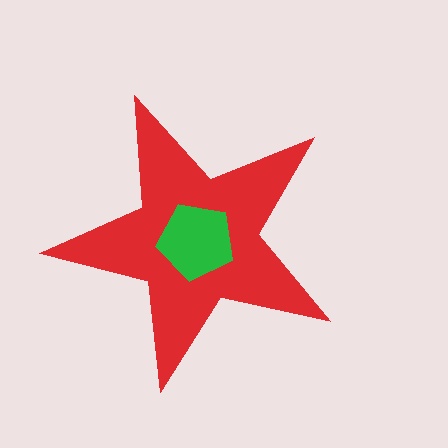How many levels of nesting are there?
2.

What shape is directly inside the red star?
The green pentagon.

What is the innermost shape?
The green pentagon.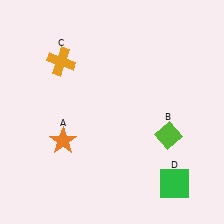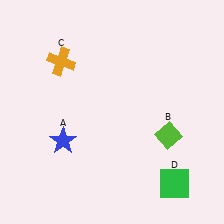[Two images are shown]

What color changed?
The star (A) changed from orange in Image 1 to blue in Image 2.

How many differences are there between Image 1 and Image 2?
There is 1 difference between the two images.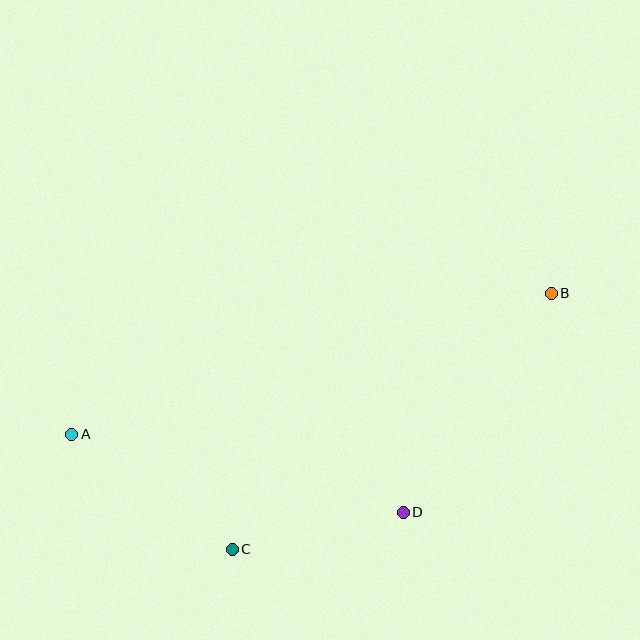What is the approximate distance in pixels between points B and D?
The distance between B and D is approximately 264 pixels.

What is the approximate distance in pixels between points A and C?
The distance between A and C is approximately 198 pixels.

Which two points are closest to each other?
Points C and D are closest to each other.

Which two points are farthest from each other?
Points A and B are farthest from each other.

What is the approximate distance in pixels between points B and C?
The distance between B and C is approximately 409 pixels.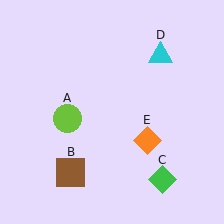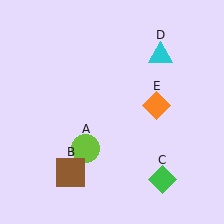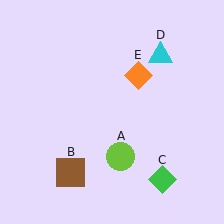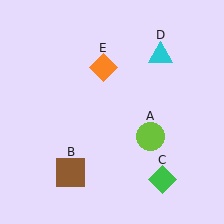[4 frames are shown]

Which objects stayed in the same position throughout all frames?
Brown square (object B) and green diamond (object C) and cyan triangle (object D) remained stationary.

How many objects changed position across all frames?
2 objects changed position: lime circle (object A), orange diamond (object E).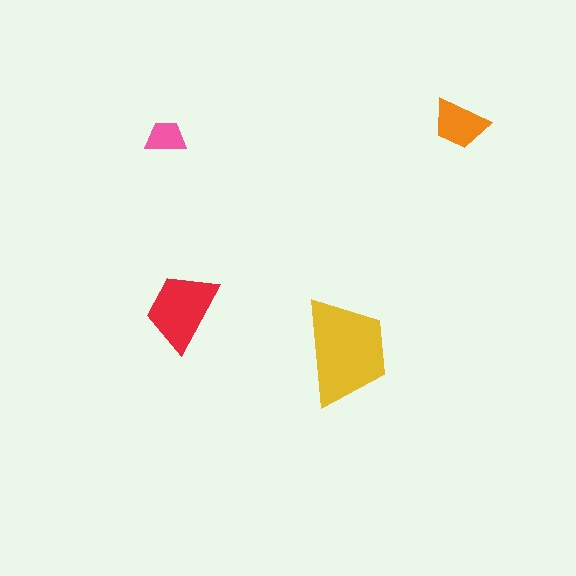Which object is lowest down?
The yellow trapezoid is bottommost.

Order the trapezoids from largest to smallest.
the yellow one, the red one, the orange one, the pink one.